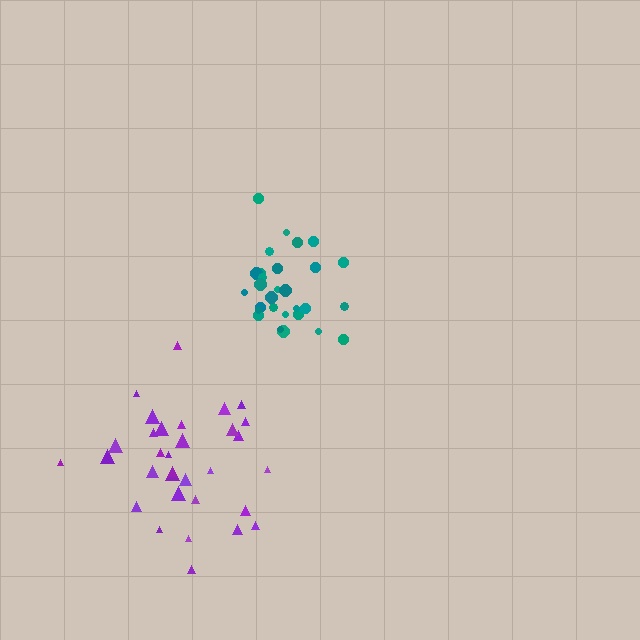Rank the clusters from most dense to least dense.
teal, purple.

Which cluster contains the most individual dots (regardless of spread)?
Purple (32).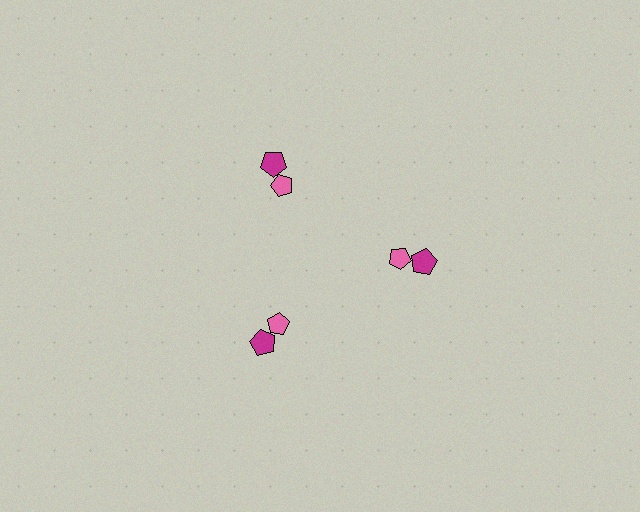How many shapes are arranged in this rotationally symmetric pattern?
There are 6 shapes, arranged in 3 groups of 2.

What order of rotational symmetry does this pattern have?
This pattern has 3-fold rotational symmetry.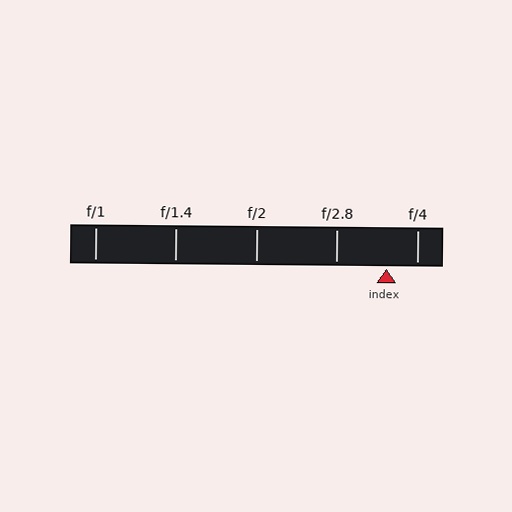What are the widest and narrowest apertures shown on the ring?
The widest aperture shown is f/1 and the narrowest is f/4.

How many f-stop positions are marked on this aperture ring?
There are 5 f-stop positions marked.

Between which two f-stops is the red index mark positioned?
The index mark is between f/2.8 and f/4.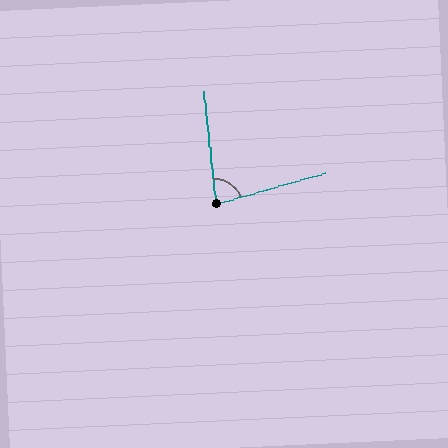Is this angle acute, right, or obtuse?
It is acute.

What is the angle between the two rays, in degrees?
Approximately 80 degrees.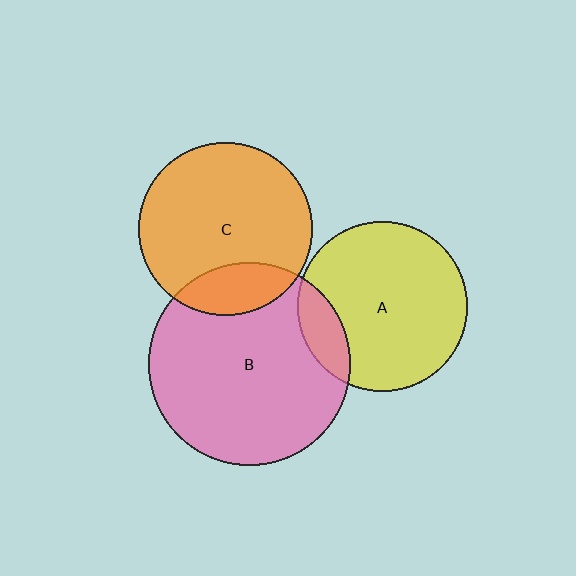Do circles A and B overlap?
Yes.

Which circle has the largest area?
Circle B (pink).